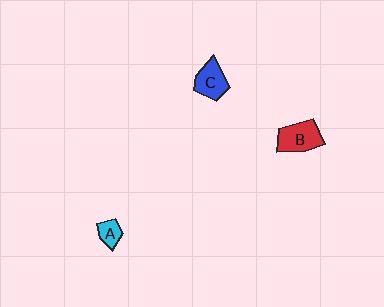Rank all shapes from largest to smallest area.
From largest to smallest: B (red), C (blue), A (cyan).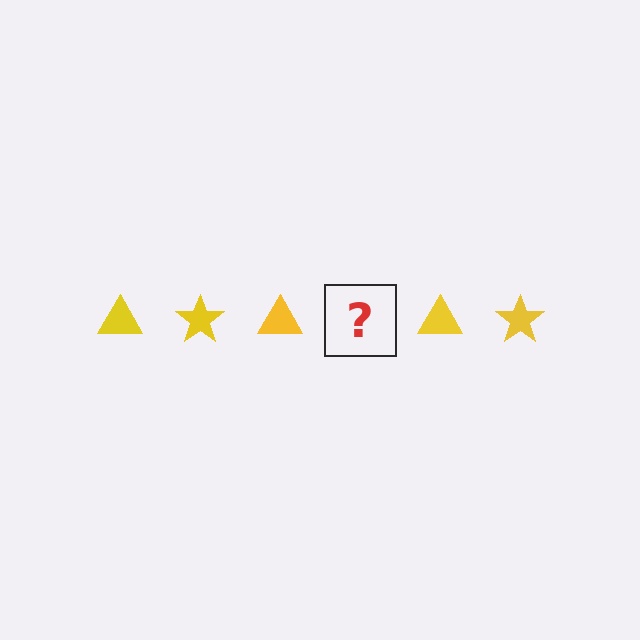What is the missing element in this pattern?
The missing element is a yellow star.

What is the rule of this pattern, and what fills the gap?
The rule is that the pattern cycles through triangle, star shapes in yellow. The gap should be filled with a yellow star.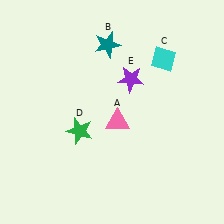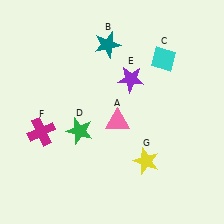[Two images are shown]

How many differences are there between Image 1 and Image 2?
There are 2 differences between the two images.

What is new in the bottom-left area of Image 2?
A magenta cross (F) was added in the bottom-left area of Image 2.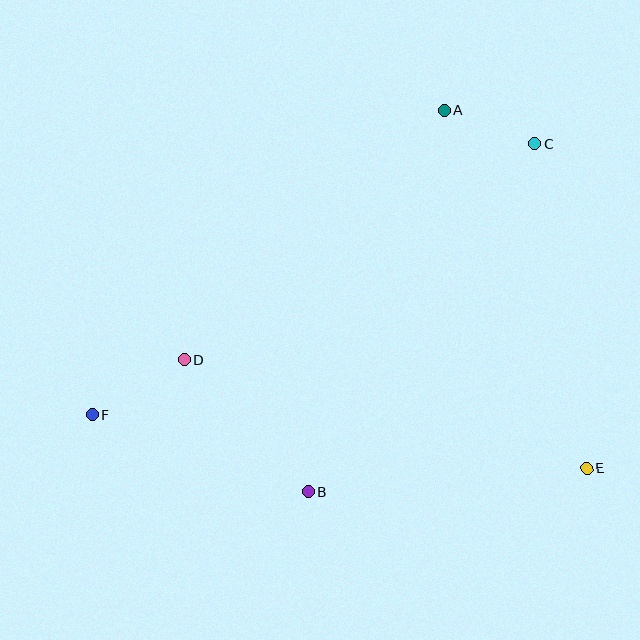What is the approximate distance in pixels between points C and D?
The distance between C and D is approximately 412 pixels.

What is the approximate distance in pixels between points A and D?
The distance between A and D is approximately 361 pixels.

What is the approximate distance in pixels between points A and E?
The distance between A and E is approximately 385 pixels.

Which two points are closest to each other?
Points A and C are closest to each other.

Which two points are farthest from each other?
Points C and F are farthest from each other.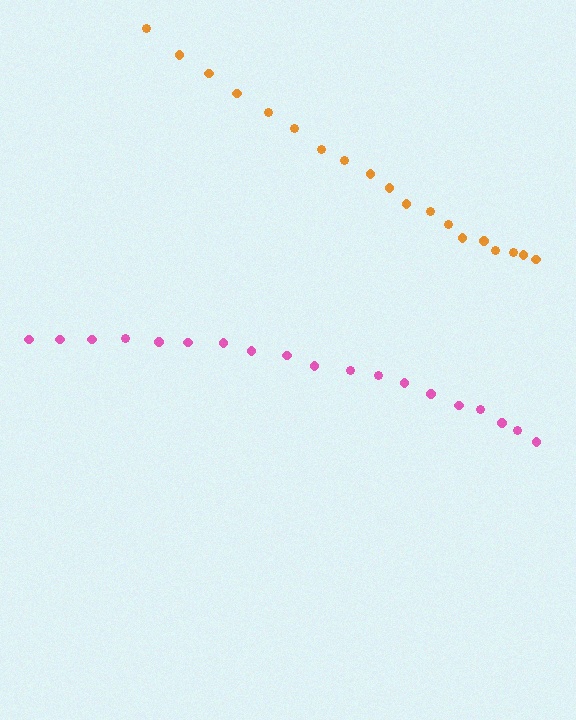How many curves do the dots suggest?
There are 2 distinct paths.